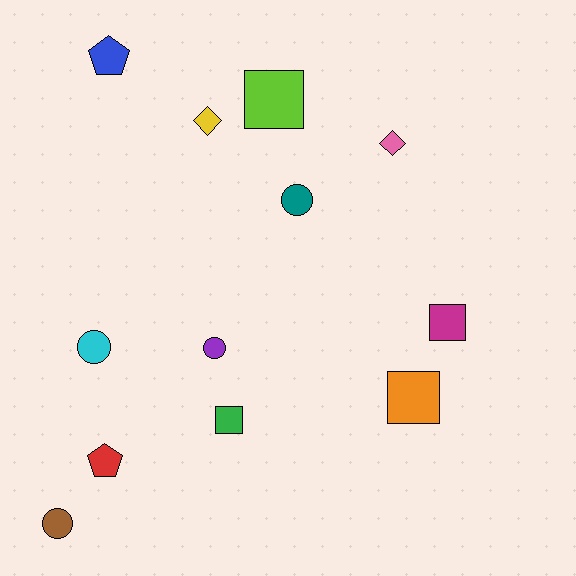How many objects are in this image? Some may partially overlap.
There are 12 objects.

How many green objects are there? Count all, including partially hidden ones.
There is 1 green object.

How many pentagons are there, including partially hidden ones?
There are 2 pentagons.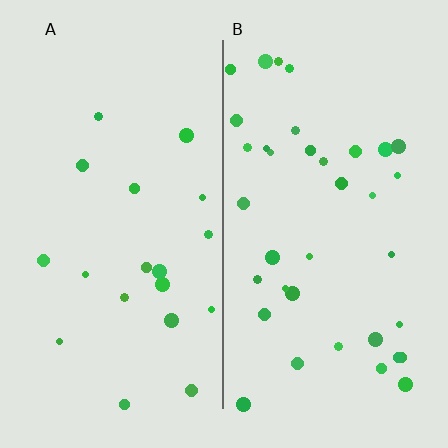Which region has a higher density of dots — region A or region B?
B (the right).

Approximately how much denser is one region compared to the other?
Approximately 2.0× — region B over region A.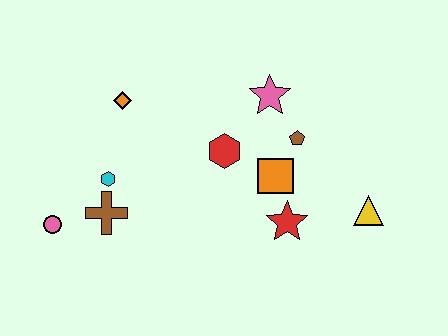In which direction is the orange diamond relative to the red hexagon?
The orange diamond is to the left of the red hexagon.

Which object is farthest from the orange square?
The pink circle is farthest from the orange square.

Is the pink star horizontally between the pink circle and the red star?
Yes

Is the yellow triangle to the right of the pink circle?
Yes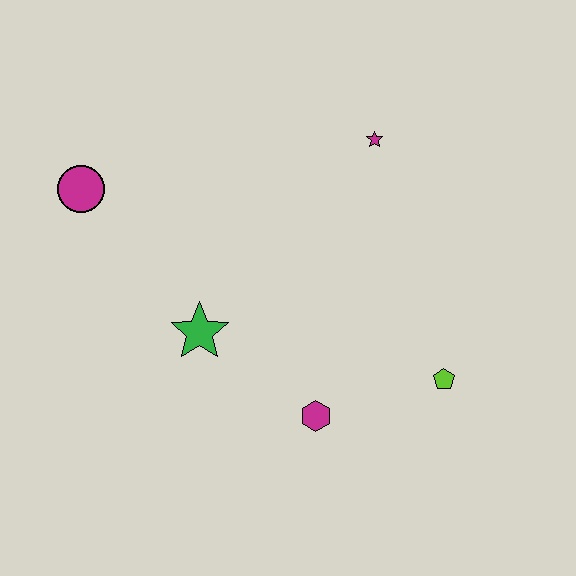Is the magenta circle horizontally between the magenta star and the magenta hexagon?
No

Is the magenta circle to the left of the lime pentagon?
Yes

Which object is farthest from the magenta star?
The magenta circle is farthest from the magenta star.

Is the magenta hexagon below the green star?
Yes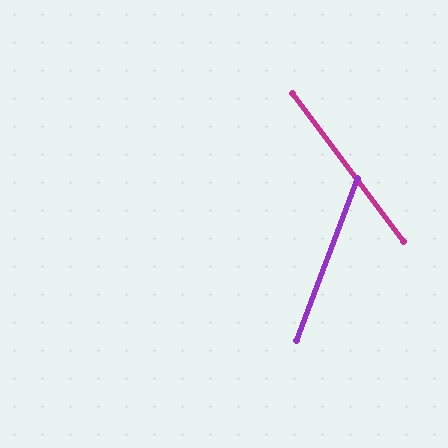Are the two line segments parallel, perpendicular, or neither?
Neither parallel nor perpendicular — they differ by about 58°.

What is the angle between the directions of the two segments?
Approximately 58 degrees.